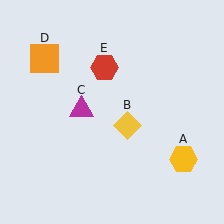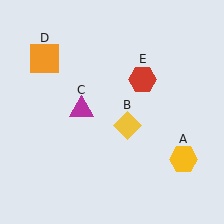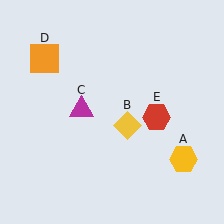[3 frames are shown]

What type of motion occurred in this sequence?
The red hexagon (object E) rotated clockwise around the center of the scene.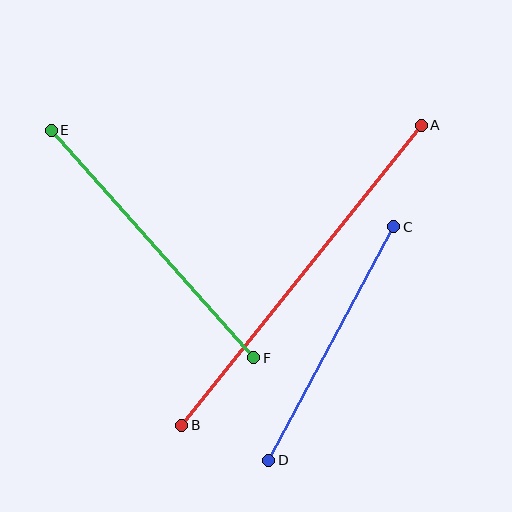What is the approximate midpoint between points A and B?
The midpoint is at approximately (301, 275) pixels.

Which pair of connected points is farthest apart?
Points A and B are farthest apart.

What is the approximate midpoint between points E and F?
The midpoint is at approximately (152, 244) pixels.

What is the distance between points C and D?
The distance is approximately 265 pixels.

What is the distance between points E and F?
The distance is approximately 304 pixels.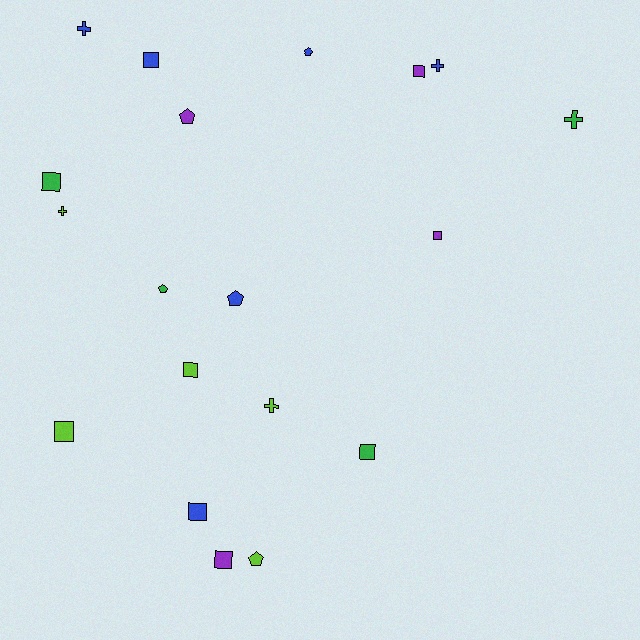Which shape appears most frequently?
Square, with 9 objects.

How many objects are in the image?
There are 19 objects.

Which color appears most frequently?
Blue, with 6 objects.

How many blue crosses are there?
There are 2 blue crosses.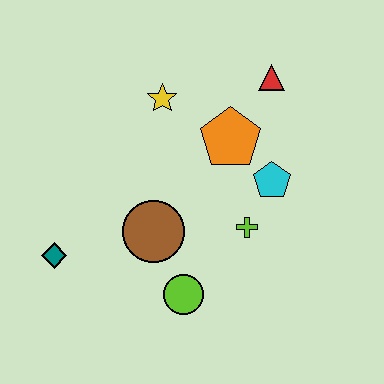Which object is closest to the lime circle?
The brown circle is closest to the lime circle.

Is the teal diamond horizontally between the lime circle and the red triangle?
No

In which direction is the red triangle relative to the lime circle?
The red triangle is above the lime circle.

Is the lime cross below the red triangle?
Yes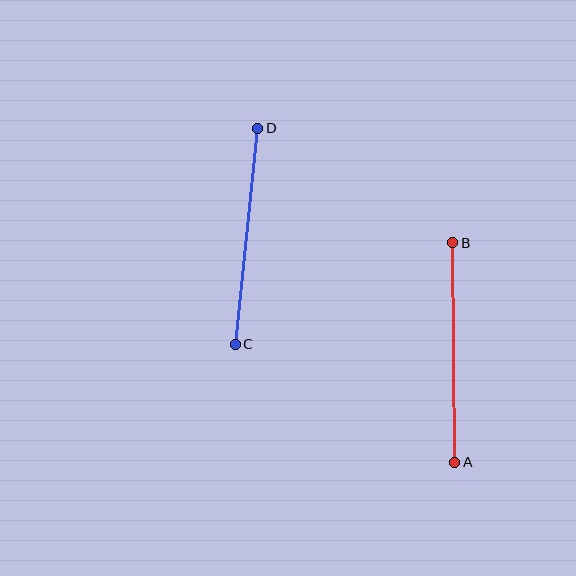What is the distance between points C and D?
The distance is approximately 217 pixels.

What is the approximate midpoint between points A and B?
The midpoint is at approximately (454, 353) pixels.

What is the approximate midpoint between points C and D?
The midpoint is at approximately (246, 236) pixels.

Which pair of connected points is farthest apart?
Points A and B are farthest apart.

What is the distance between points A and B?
The distance is approximately 220 pixels.